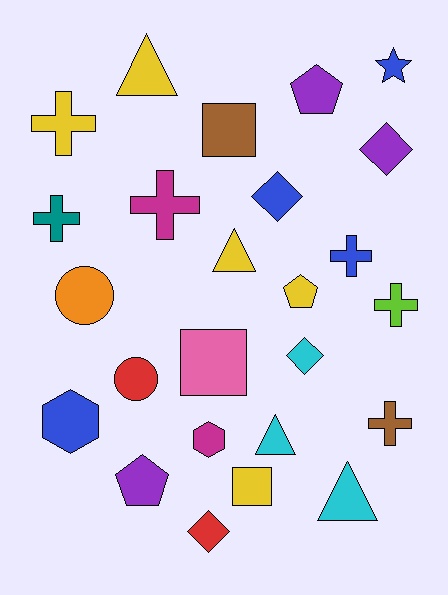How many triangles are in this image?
There are 4 triangles.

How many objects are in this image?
There are 25 objects.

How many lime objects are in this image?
There is 1 lime object.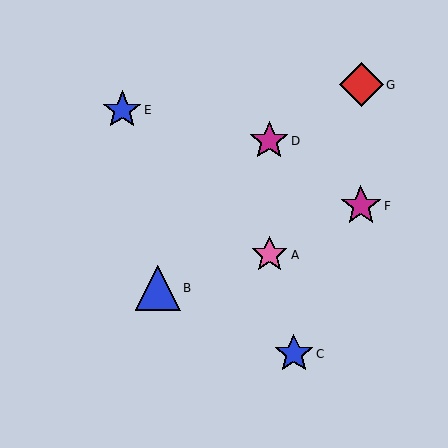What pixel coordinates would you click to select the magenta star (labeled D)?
Click at (269, 141) to select the magenta star D.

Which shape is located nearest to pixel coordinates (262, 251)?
The pink star (labeled A) at (269, 255) is nearest to that location.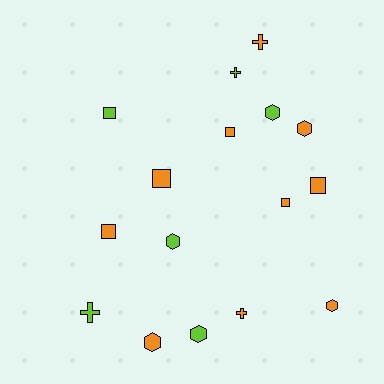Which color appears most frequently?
Orange, with 10 objects.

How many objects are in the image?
There are 16 objects.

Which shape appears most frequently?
Hexagon, with 6 objects.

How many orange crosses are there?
There are 2 orange crosses.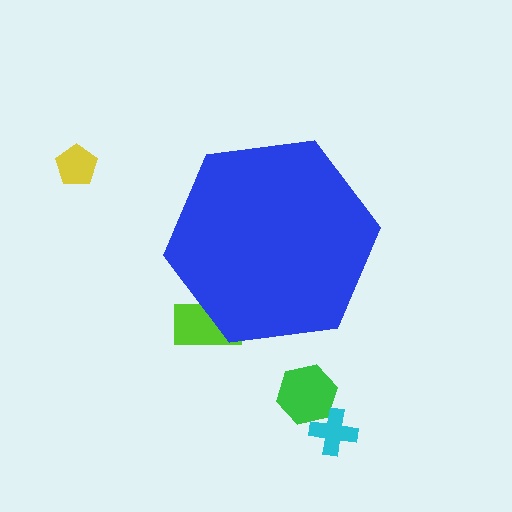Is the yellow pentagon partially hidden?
No, the yellow pentagon is fully visible.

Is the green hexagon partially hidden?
No, the green hexagon is fully visible.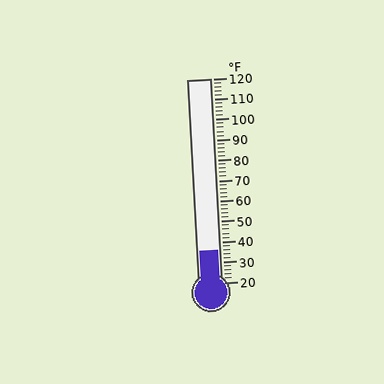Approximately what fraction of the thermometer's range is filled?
The thermometer is filled to approximately 15% of its range.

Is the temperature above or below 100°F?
The temperature is below 100°F.